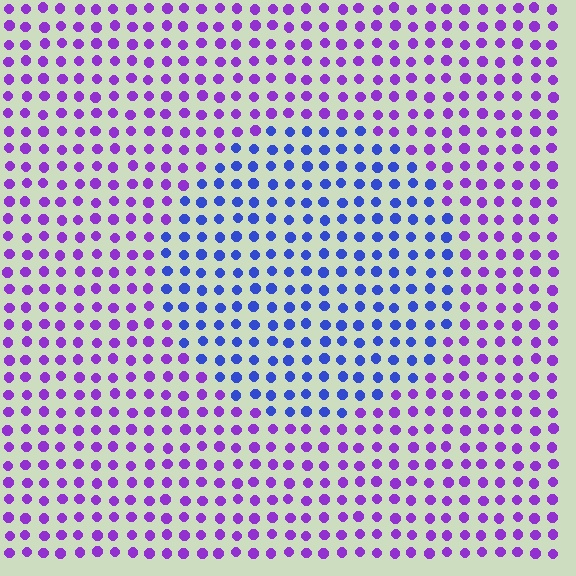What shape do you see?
I see a circle.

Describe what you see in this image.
The image is filled with small purple elements in a uniform arrangement. A circle-shaped region is visible where the elements are tinted to a slightly different hue, forming a subtle color boundary.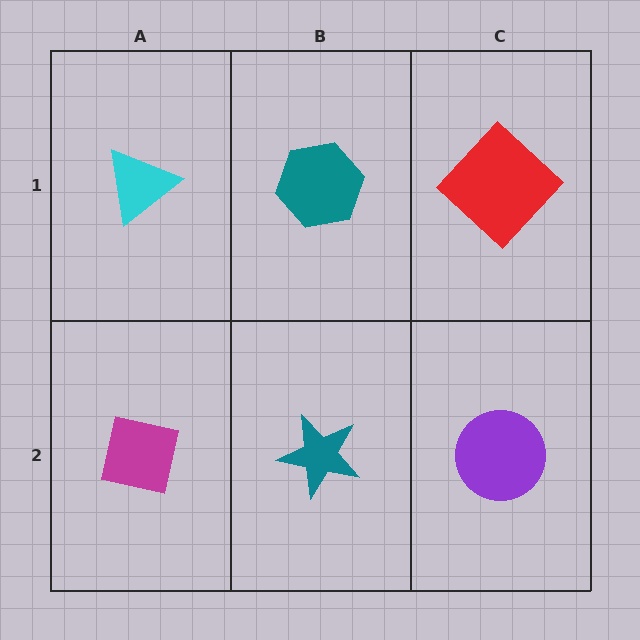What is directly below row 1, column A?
A magenta square.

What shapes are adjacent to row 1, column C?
A purple circle (row 2, column C), a teal hexagon (row 1, column B).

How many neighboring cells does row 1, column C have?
2.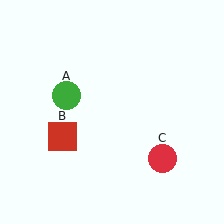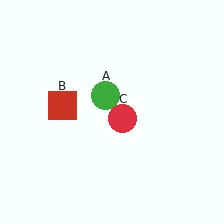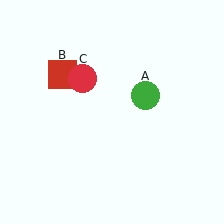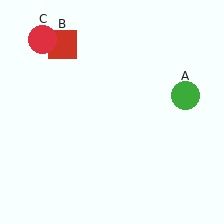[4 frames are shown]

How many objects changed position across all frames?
3 objects changed position: green circle (object A), red square (object B), red circle (object C).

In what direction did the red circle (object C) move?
The red circle (object C) moved up and to the left.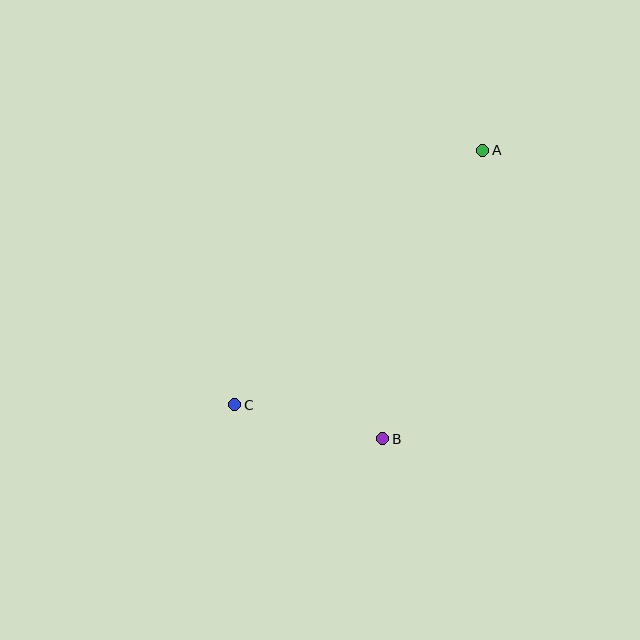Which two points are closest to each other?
Points B and C are closest to each other.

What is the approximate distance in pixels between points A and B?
The distance between A and B is approximately 305 pixels.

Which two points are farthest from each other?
Points A and C are farthest from each other.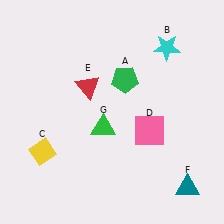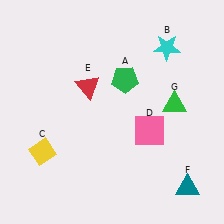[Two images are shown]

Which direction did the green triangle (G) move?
The green triangle (G) moved right.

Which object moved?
The green triangle (G) moved right.